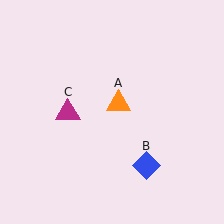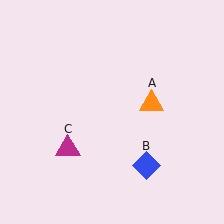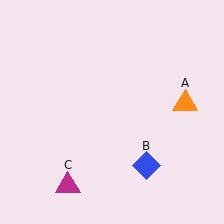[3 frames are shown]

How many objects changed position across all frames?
2 objects changed position: orange triangle (object A), magenta triangle (object C).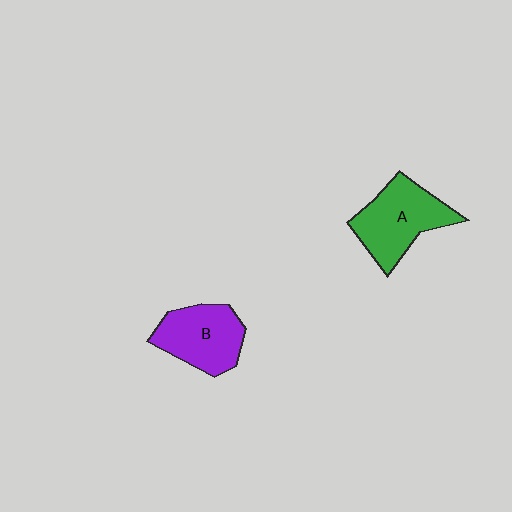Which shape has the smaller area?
Shape B (purple).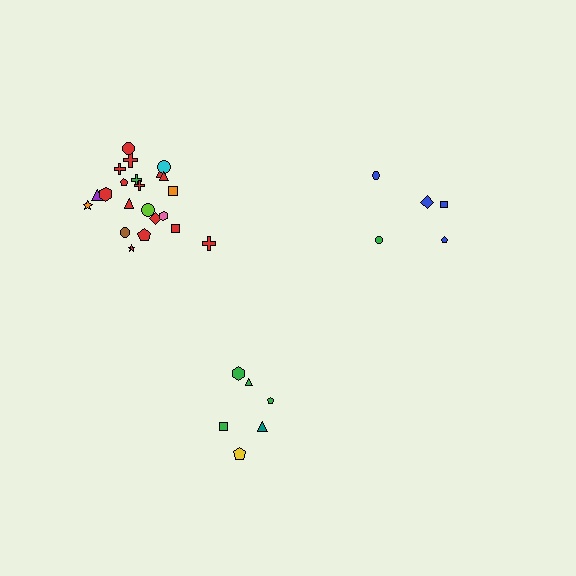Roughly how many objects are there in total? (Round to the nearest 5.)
Roughly 35 objects in total.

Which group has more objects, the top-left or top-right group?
The top-left group.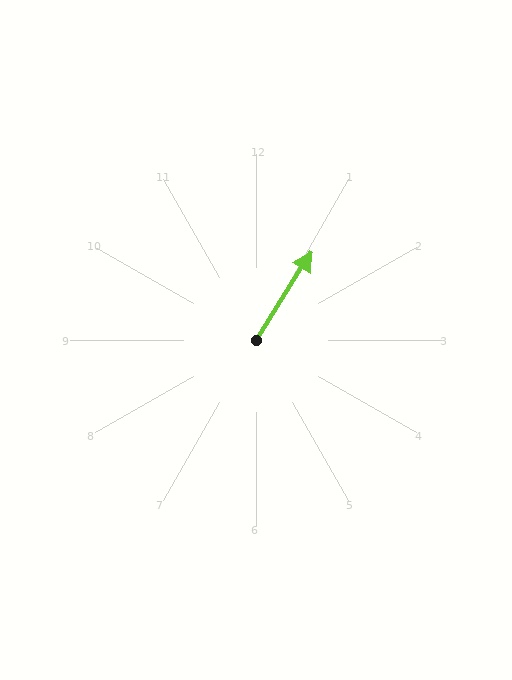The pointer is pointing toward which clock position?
Roughly 1 o'clock.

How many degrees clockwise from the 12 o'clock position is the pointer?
Approximately 32 degrees.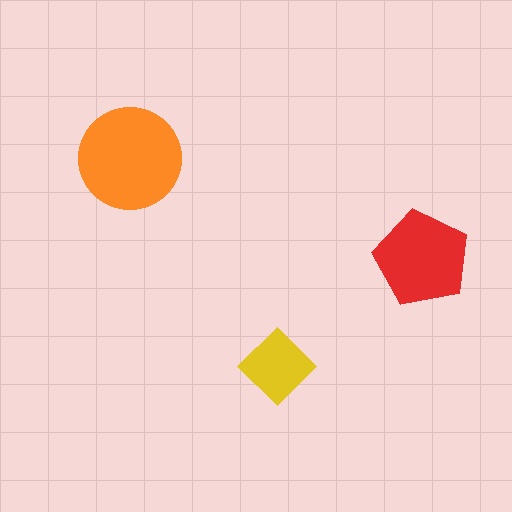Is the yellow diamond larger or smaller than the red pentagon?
Smaller.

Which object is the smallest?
The yellow diamond.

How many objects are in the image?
There are 3 objects in the image.